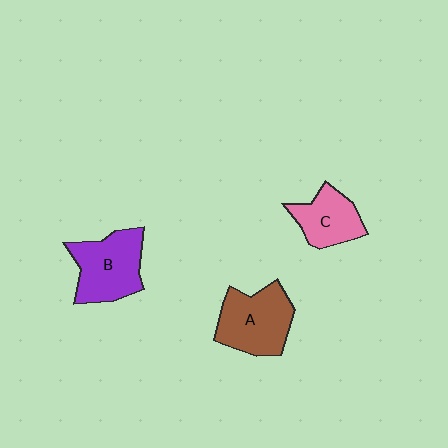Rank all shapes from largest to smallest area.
From largest to smallest: A (brown), B (purple), C (pink).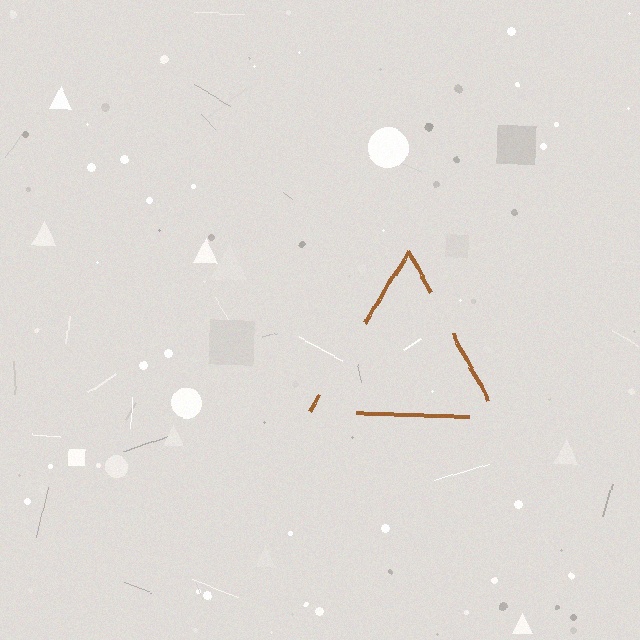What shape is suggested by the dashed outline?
The dashed outline suggests a triangle.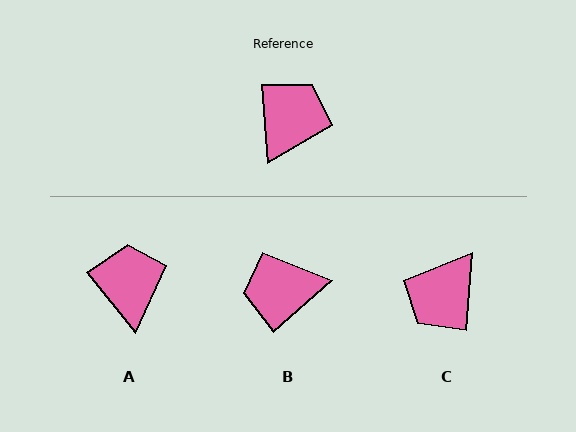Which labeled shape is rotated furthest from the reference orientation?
C, about 171 degrees away.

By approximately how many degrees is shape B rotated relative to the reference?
Approximately 127 degrees counter-clockwise.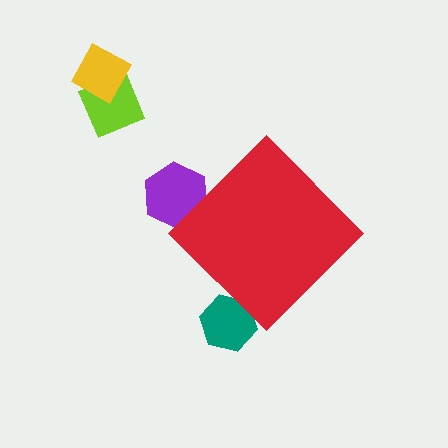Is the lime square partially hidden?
No, the lime square is fully visible.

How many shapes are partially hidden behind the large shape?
2 shapes are partially hidden.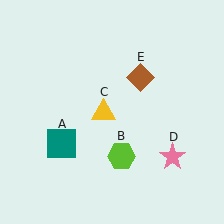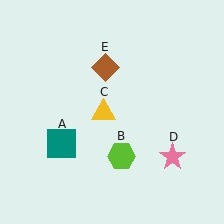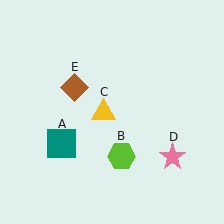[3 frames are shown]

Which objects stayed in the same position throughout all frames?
Teal square (object A) and lime hexagon (object B) and yellow triangle (object C) and pink star (object D) remained stationary.